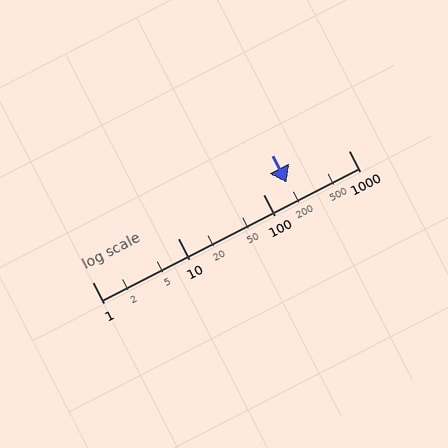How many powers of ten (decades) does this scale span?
The scale spans 3 decades, from 1 to 1000.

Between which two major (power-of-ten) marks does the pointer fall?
The pointer is between 100 and 1000.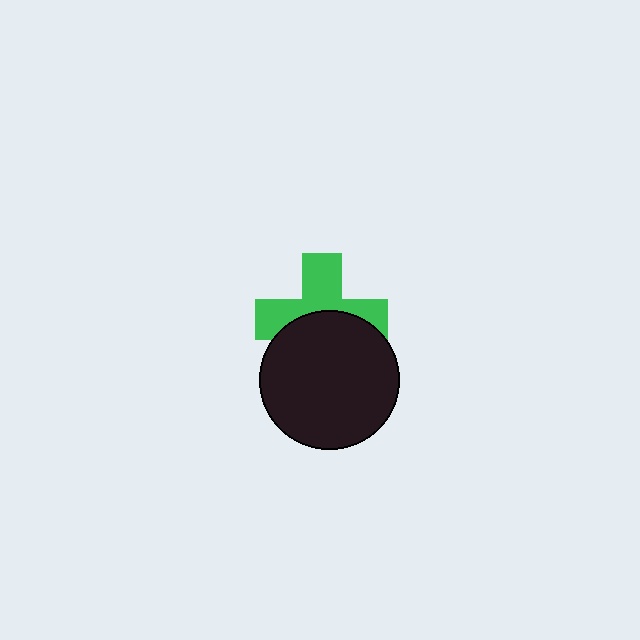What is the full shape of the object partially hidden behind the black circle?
The partially hidden object is a green cross.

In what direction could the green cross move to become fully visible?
The green cross could move up. That would shift it out from behind the black circle entirely.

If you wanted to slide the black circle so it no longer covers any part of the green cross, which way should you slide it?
Slide it down — that is the most direct way to separate the two shapes.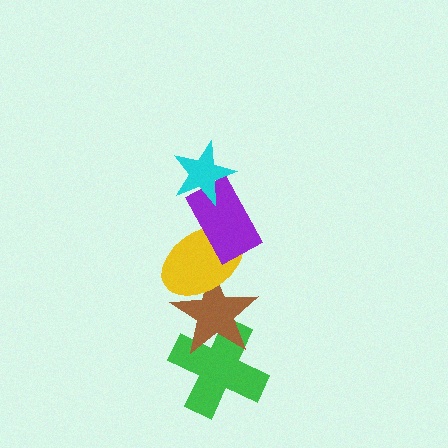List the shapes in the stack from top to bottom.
From top to bottom: the cyan star, the purple rectangle, the yellow ellipse, the brown star, the green cross.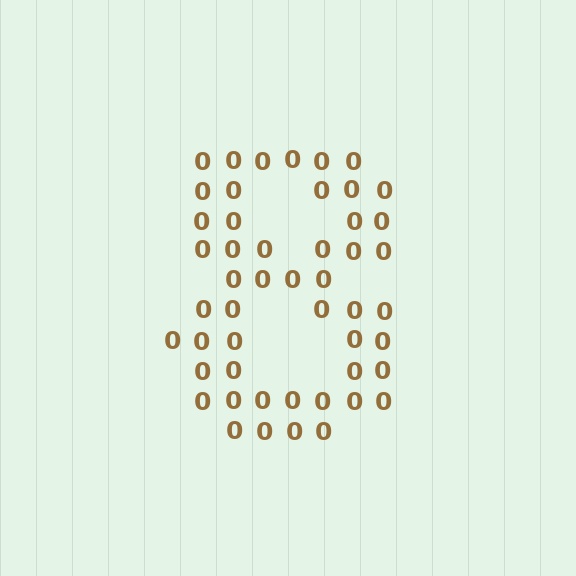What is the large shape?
The large shape is the digit 8.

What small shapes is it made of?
It is made of small digit 0's.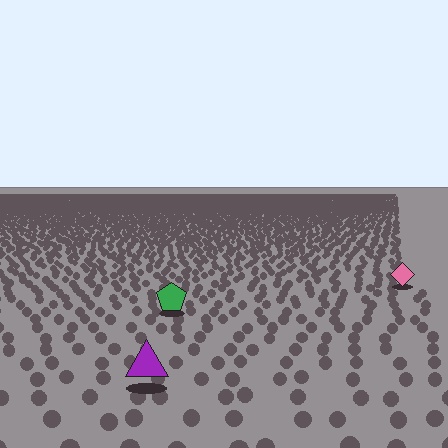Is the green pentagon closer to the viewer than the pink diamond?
Yes. The green pentagon is closer — you can tell from the texture gradient: the ground texture is coarser near it.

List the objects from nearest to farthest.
From nearest to farthest: the purple triangle, the green pentagon, the pink diamond.